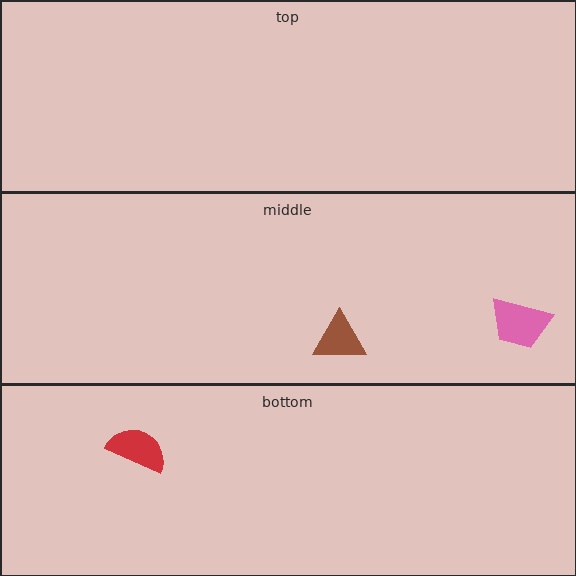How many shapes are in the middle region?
2.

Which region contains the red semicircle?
The bottom region.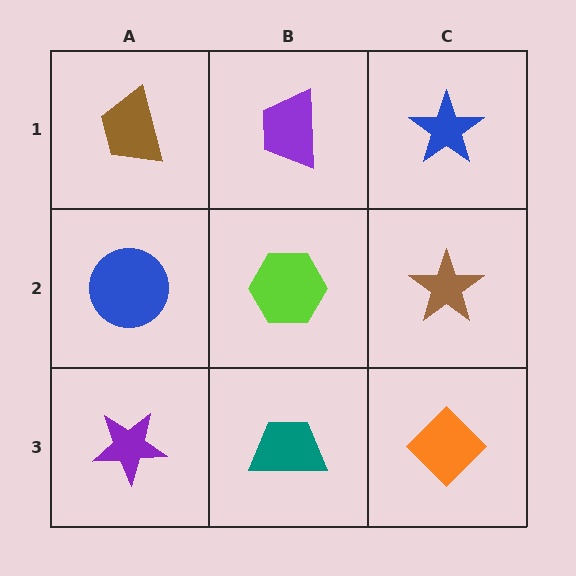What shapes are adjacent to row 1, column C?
A brown star (row 2, column C), a purple trapezoid (row 1, column B).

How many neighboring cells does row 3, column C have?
2.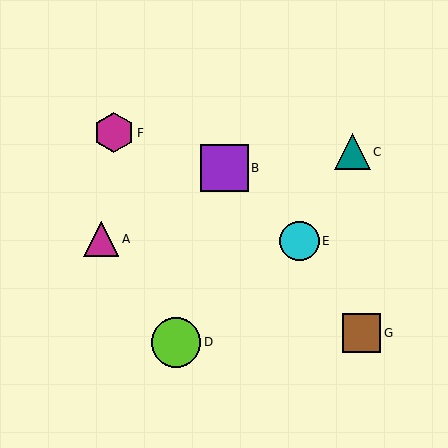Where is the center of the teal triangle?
The center of the teal triangle is at (352, 152).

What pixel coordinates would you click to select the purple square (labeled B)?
Click at (225, 168) to select the purple square B.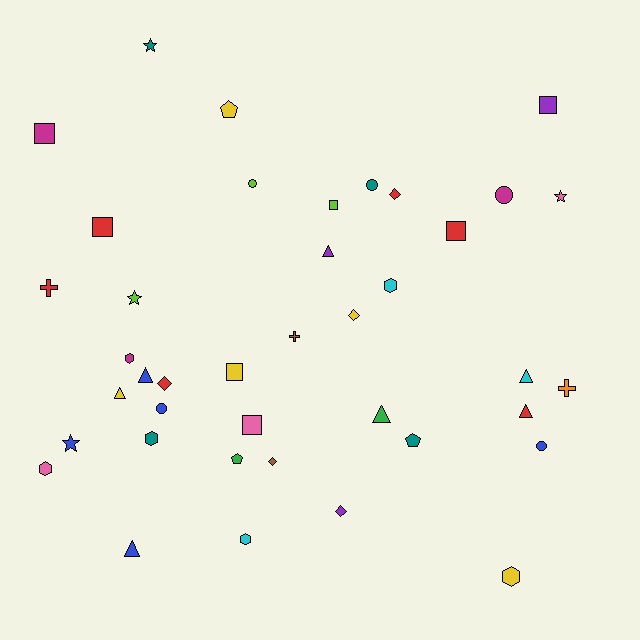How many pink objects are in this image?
There are 3 pink objects.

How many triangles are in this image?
There are 7 triangles.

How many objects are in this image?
There are 40 objects.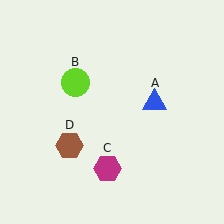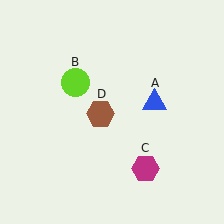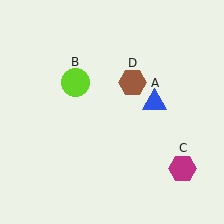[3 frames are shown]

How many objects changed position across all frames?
2 objects changed position: magenta hexagon (object C), brown hexagon (object D).